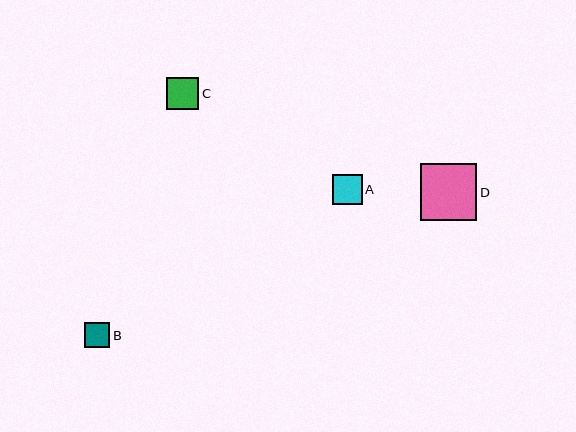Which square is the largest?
Square D is the largest with a size of approximately 56 pixels.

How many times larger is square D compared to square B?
Square D is approximately 2.2 times the size of square B.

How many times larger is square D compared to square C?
Square D is approximately 1.8 times the size of square C.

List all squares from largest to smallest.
From largest to smallest: D, C, A, B.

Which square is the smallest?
Square B is the smallest with a size of approximately 25 pixels.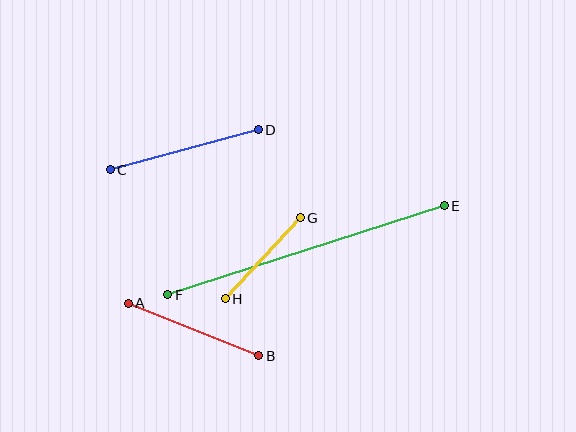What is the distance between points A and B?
The distance is approximately 141 pixels.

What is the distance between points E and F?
The distance is approximately 290 pixels.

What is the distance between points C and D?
The distance is approximately 154 pixels.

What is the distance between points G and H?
The distance is approximately 110 pixels.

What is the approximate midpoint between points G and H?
The midpoint is at approximately (263, 258) pixels.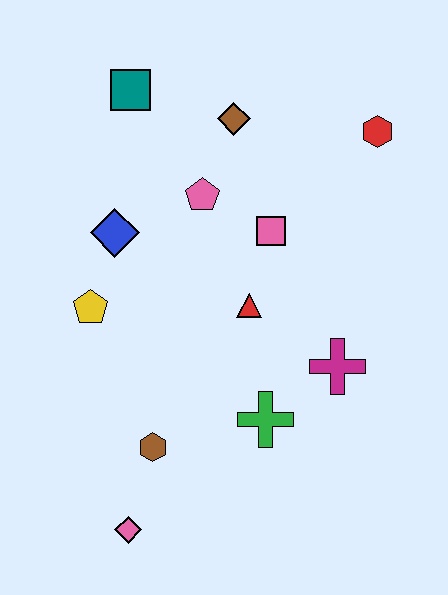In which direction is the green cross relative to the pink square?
The green cross is below the pink square.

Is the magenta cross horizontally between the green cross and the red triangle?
No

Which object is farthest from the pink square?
The pink diamond is farthest from the pink square.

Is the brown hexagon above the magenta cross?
No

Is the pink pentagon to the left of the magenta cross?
Yes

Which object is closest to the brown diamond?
The pink pentagon is closest to the brown diamond.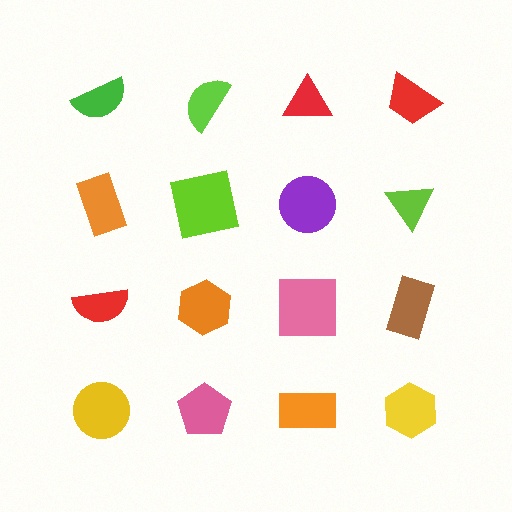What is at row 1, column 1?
A green semicircle.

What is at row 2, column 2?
A lime square.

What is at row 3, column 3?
A pink square.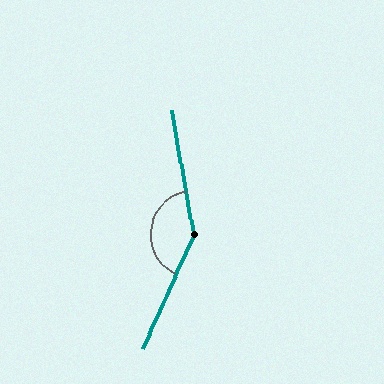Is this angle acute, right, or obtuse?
It is obtuse.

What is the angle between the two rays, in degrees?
Approximately 146 degrees.